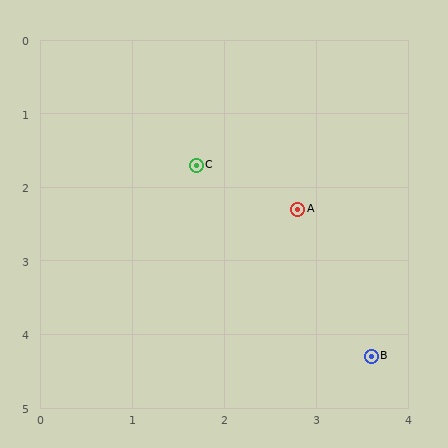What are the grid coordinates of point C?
Point C is at approximately (1.7, 1.7).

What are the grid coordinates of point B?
Point B is at approximately (3.6, 4.3).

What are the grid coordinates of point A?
Point A is at approximately (2.8, 2.3).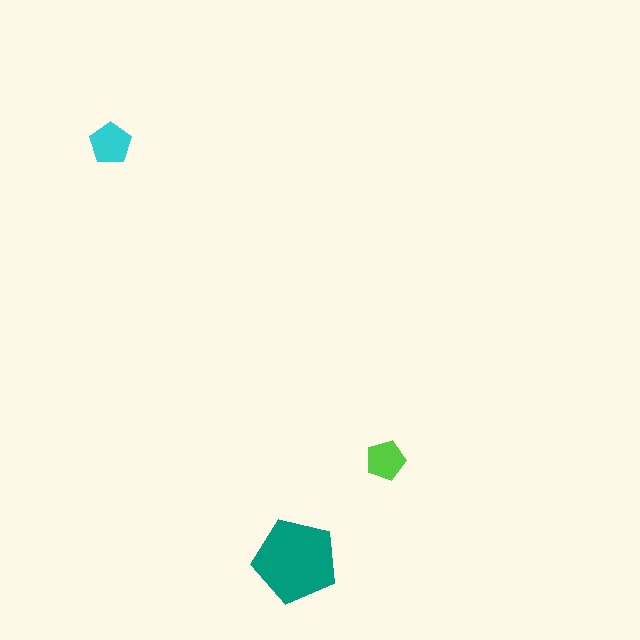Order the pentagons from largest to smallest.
the teal one, the cyan one, the lime one.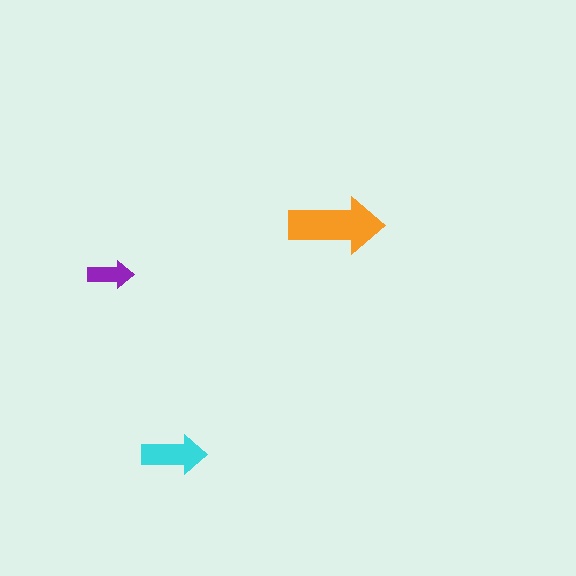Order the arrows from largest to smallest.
the orange one, the cyan one, the purple one.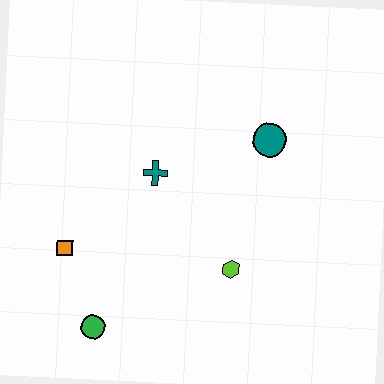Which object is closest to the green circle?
The orange square is closest to the green circle.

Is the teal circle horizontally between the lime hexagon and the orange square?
No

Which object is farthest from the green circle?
The teal circle is farthest from the green circle.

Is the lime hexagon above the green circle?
Yes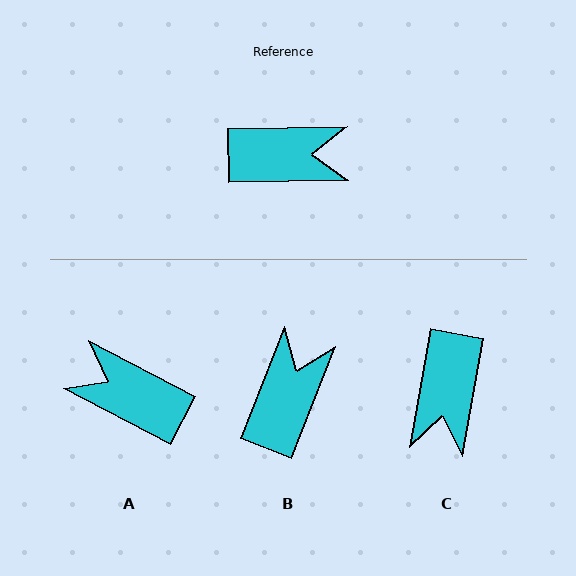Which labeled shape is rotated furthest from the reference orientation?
A, about 152 degrees away.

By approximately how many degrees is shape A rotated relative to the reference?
Approximately 152 degrees counter-clockwise.